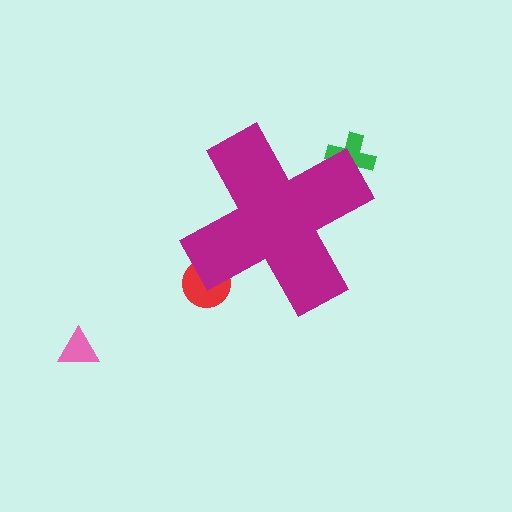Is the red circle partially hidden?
Yes, the red circle is partially hidden behind the magenta cross.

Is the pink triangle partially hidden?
No, the pink triangle is fully visible.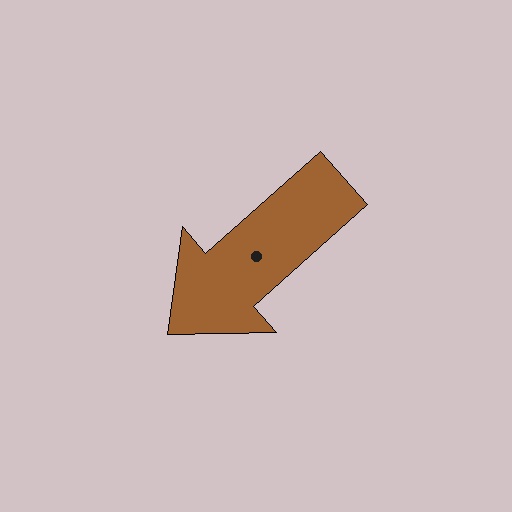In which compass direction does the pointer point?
Southwest.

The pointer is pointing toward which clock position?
Roughly 8 o'clock.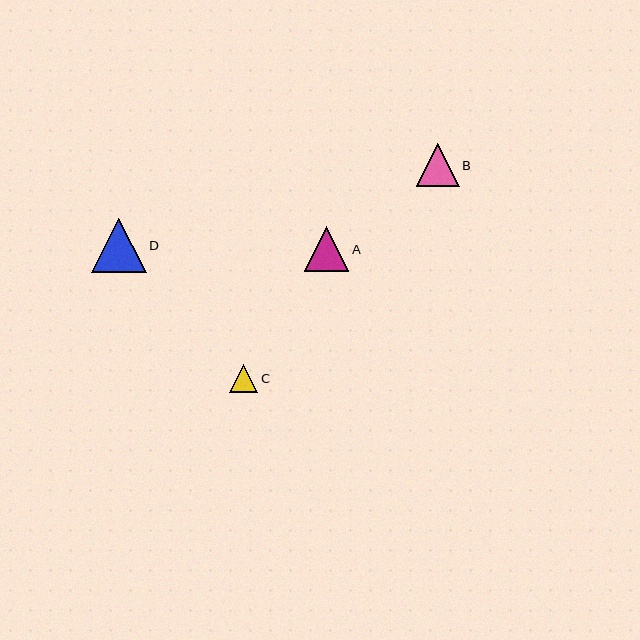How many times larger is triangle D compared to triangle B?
Triangle D is approximately 1.3 times the size of triangle B.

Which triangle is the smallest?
Triangle C is the smallest with a size of approximately 29 pixels.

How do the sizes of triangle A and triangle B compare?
Triangle A and triangle B are approximately the same size.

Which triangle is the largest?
Triangle D is the largest with a size of approximately 55 pixels.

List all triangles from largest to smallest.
From largest to smallest: D, A, B, C.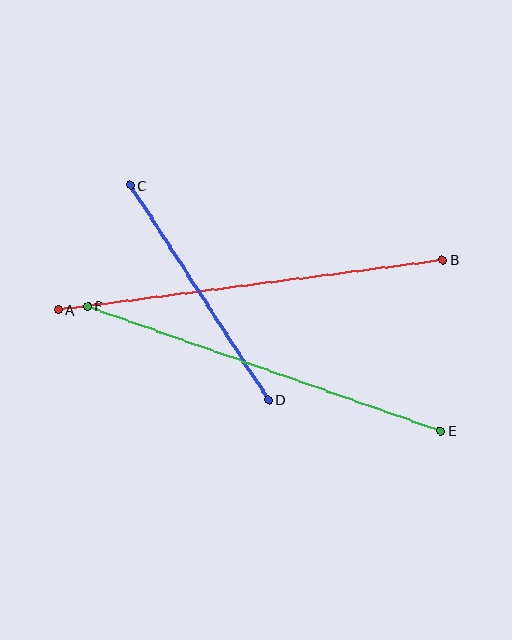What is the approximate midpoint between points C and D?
The midpoint is at approximately (199, 292) pixels.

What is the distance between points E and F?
The distance is approximately 375 pixels.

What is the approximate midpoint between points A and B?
The midpoint is at approximately (251, 285) pixels.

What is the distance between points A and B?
The distance is approximately 388 pixels.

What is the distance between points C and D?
The distance is approximately 255 pixels.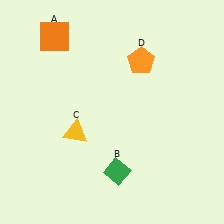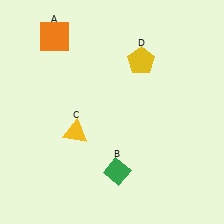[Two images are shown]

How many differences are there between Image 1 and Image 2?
There is 1 difference between the two images.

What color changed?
The pentagon (D) changed from orange in Image 1 to yellow in Image 2.